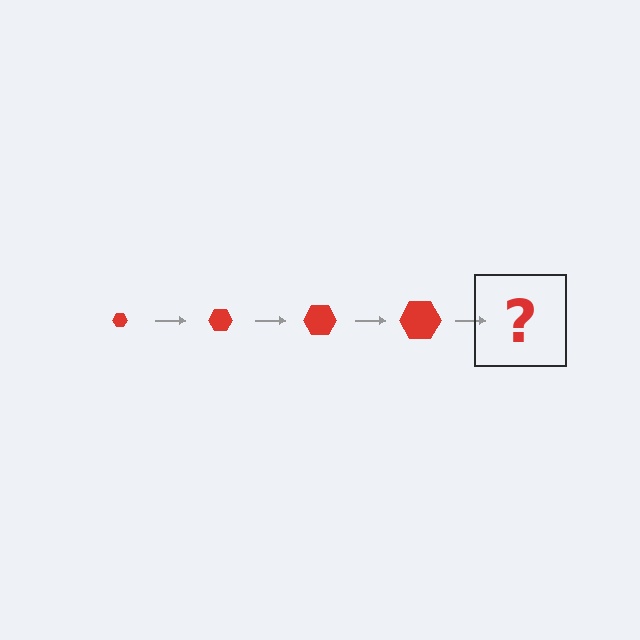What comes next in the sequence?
The next element should be a red hexagon, larger than the previous one.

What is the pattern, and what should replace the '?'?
The pattern is that the hexagon gets progressively larger each step. The '?' should be a red hexagon, larger than the previous one.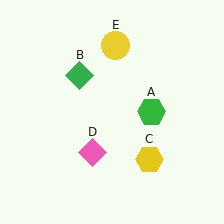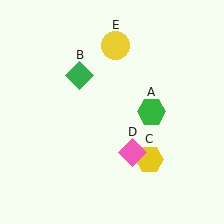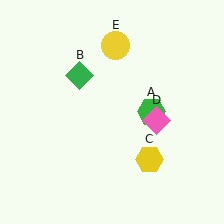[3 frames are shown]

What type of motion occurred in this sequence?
The pink diamond (object D) rotated counterclockwise around the center of the scene.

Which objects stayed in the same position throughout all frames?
Green hexagon (object A) and green diamond (object B) and yellow hexagon (object C) and yellow circle (object E) remained stationary.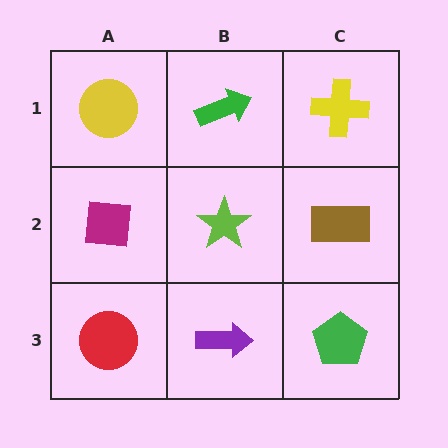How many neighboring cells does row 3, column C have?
2.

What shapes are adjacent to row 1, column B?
A lime star (row 2, column B), a yellow circle (row 1, column A), a yellow cross (row 1, column C).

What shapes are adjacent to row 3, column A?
A magenta square (row 2, column A), a purple arrow (row 3, column B).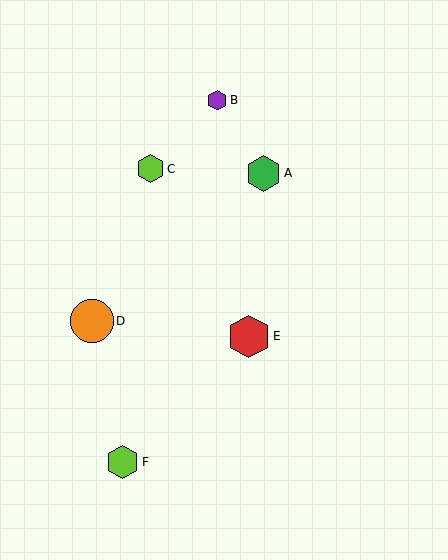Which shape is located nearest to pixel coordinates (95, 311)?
The orange circle (labeled D) at (92, 321) is nearest to that location.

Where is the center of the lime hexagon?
The center of the lime hexagon is at (150, 169).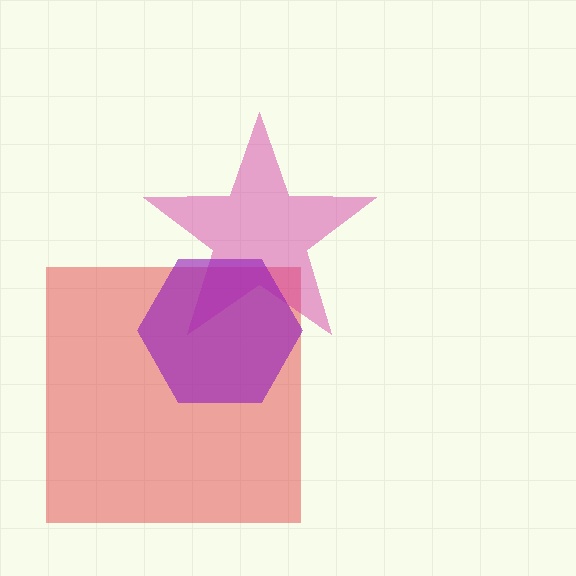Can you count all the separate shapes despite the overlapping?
Yes, there are 3 separate shapes.